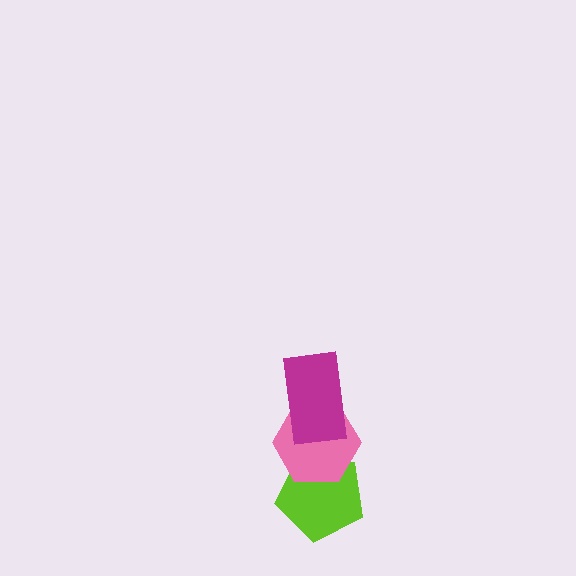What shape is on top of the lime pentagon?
The pink hexagon is on top of the lime pentagon.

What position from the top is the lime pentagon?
The lime pentagon is 3rd from the top.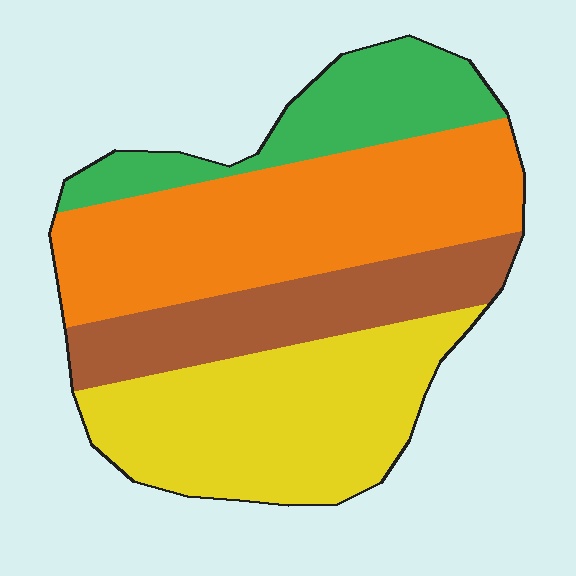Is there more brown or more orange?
Orange.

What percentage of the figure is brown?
Brown takes up between a sixth and a third of the figure.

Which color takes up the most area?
Orange, at roughly 35%.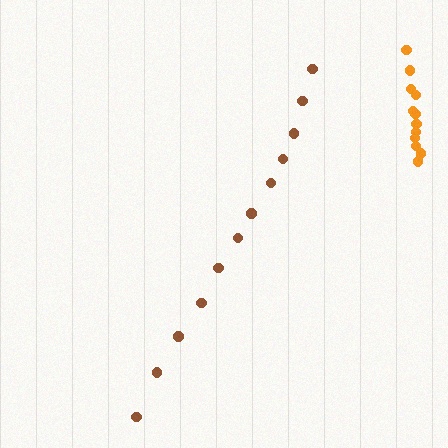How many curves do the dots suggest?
There are 2 distinct paths.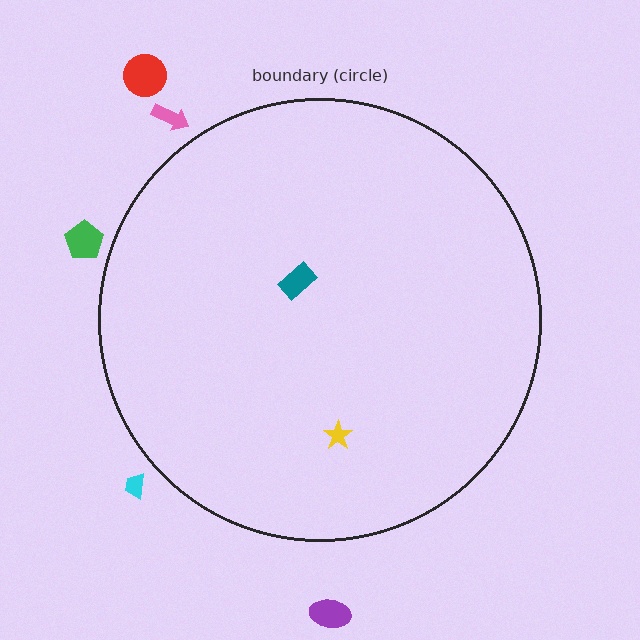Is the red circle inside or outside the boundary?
Outside.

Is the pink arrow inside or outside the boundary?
Outside.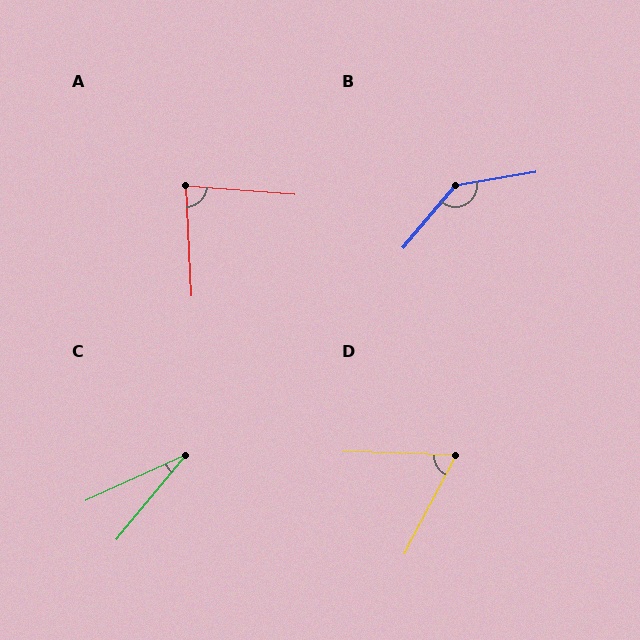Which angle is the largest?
B, at approximately 140 degrees.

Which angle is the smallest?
C, at approximately 26 degrees.